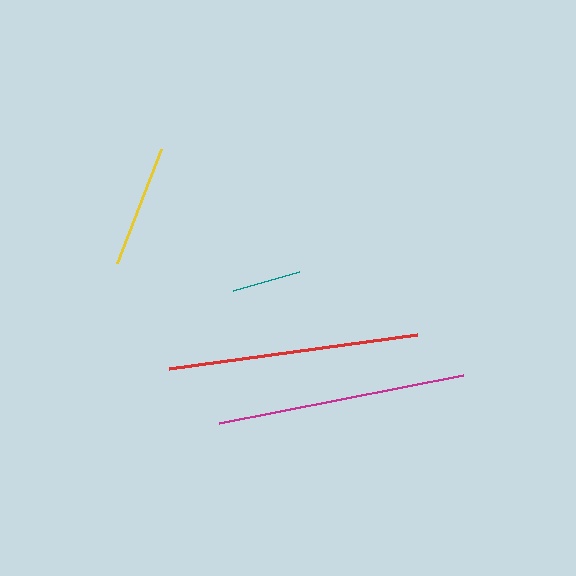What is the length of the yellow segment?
The yellow segment is approximately 122 pixels long.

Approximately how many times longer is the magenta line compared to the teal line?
The magenta line is approximately 3.6 times the length of the teal line.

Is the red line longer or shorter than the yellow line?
The red line is longer than the yellow line.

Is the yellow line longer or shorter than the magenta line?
The magenta line is longer than the yellow line.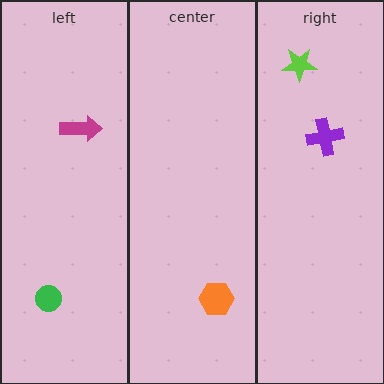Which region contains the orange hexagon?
The center region.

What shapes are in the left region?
The magenta arrow, the green circle.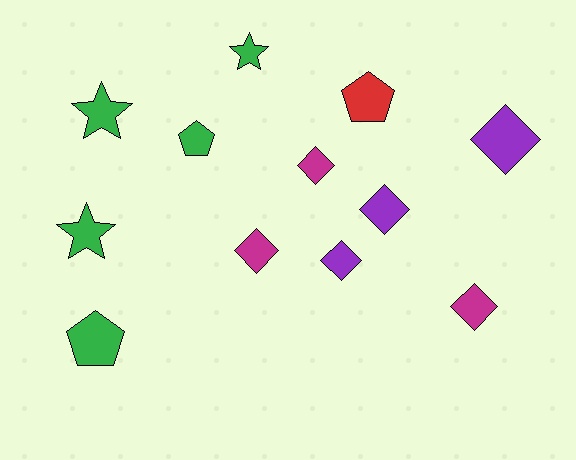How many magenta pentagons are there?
There are no magenta pentagons.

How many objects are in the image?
There are 12 objects.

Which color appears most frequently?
Green, with 5 objects.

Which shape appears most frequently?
Diamond, with 6 objects.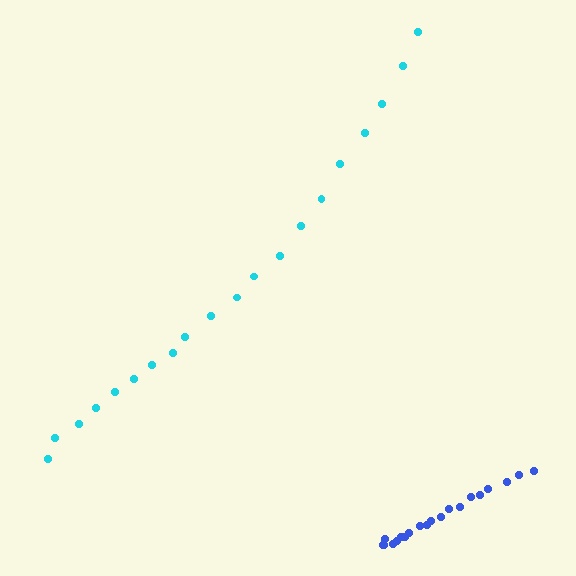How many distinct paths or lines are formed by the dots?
There are 2 distinct paths.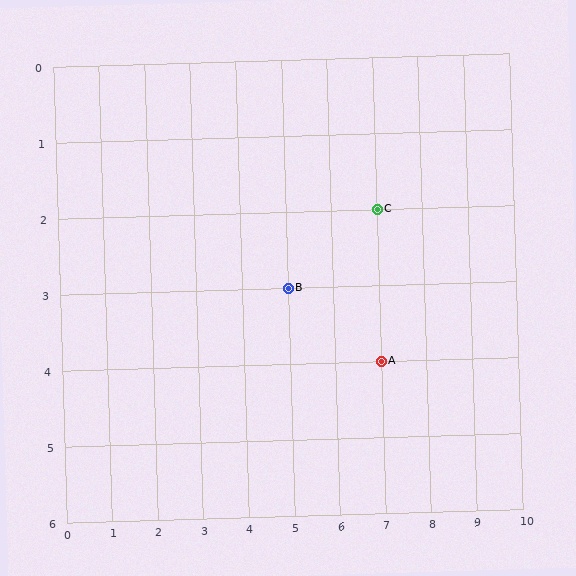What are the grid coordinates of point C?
Point C is at grid coordinates (7, 2).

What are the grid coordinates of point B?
Point B is at grid coordinates (5, 3).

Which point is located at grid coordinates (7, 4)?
Point A is at (7, 4).